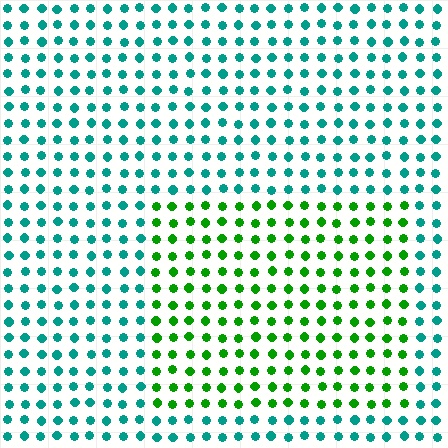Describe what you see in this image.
The image is filled with small teal elements in a uniform arrangement. A rectangle-shaped region is visible where the elements are tinted to a slightly different hue, forming a subtle color boundary.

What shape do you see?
I see a rectangle.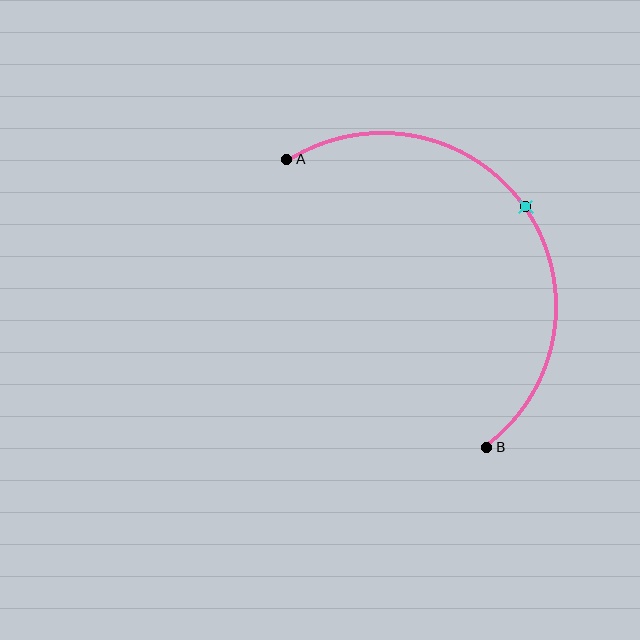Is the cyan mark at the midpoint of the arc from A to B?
Yes. The cyan mark lies on the arc at equal arc-length from both A and B — it is the arc midpoint.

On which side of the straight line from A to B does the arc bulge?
The arc bulges above and to the right of the straight line connecting A and B.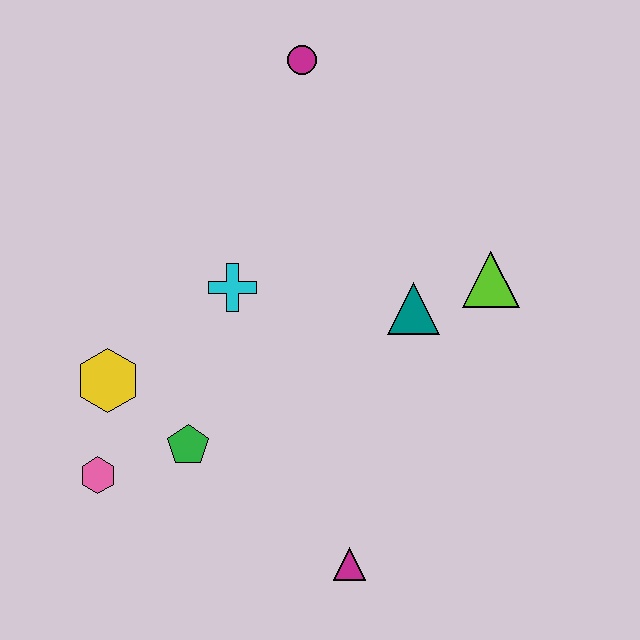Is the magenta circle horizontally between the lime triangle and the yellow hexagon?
Yes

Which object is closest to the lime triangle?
The teal triangle is closest to the lime triangle.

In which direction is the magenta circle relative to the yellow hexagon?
The magenta circle is above the yellow hexagon.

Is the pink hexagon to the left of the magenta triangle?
Yes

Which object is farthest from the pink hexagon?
The magenta circle is farthest from the pink hexagon.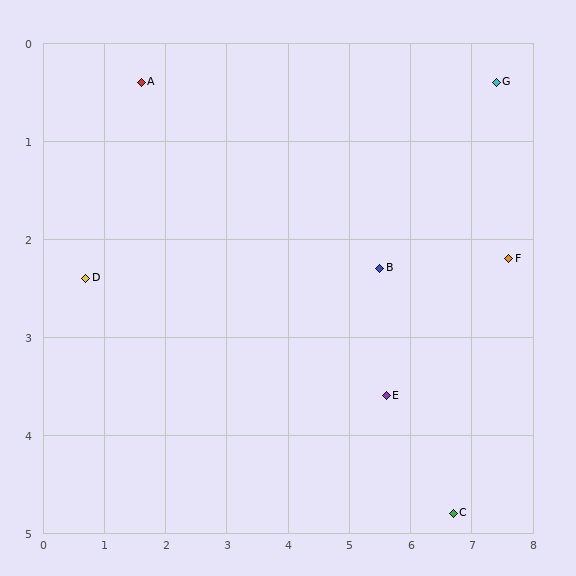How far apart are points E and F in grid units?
Points E and F are about 2.4 grid units apart.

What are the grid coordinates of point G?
Point G is at approximately (7.4, 0.4).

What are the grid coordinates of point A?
Point A is at approximately (1.6, 0.4).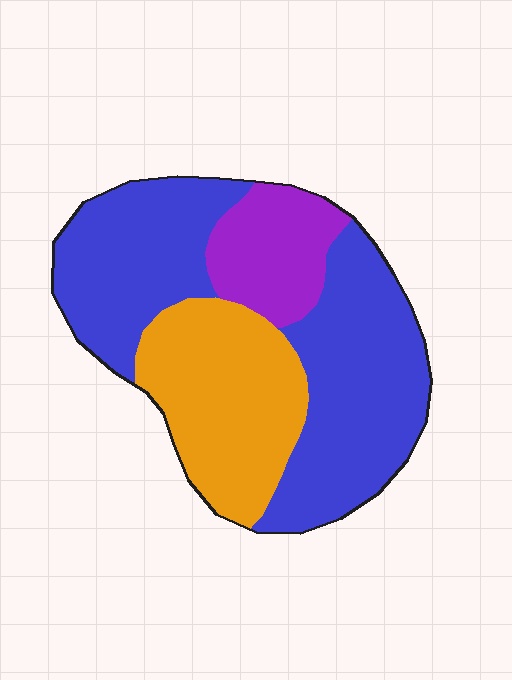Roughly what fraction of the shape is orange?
Orange covers 28% of the shape.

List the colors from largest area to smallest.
From largest to smallest: blue, orange, purple.